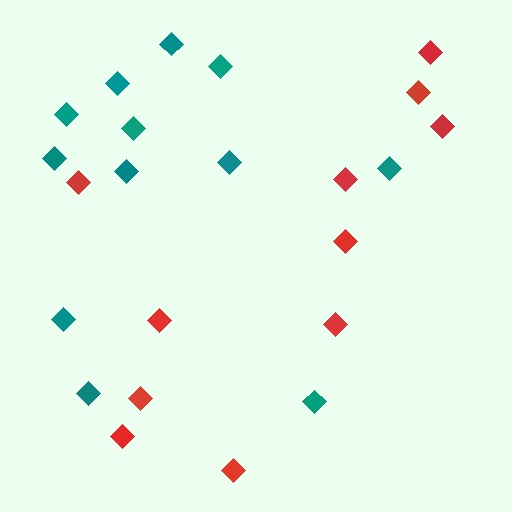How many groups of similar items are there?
There are 2 groups: one group of red diamonds (11) and one group of teal diamonds (12).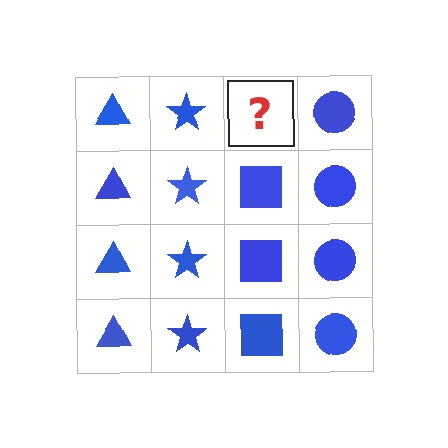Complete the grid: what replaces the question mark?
The question mark should be replaced with a blue square.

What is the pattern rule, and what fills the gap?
The rule is that each column has a consistent shape. The gap should be filled with a blue square.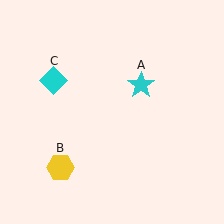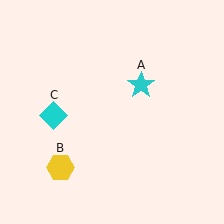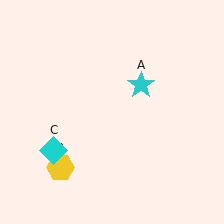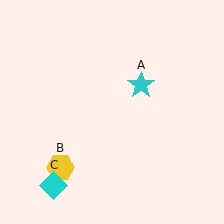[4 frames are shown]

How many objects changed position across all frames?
1 object changed position: cyan diamond (object C).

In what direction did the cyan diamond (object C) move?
The cyan diamond (object C) moved down.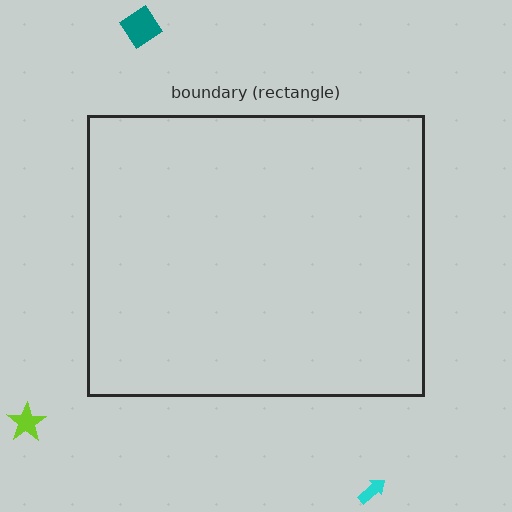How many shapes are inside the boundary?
0 inside, 3 outside.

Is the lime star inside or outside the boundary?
Outside.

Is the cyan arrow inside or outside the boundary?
Outside.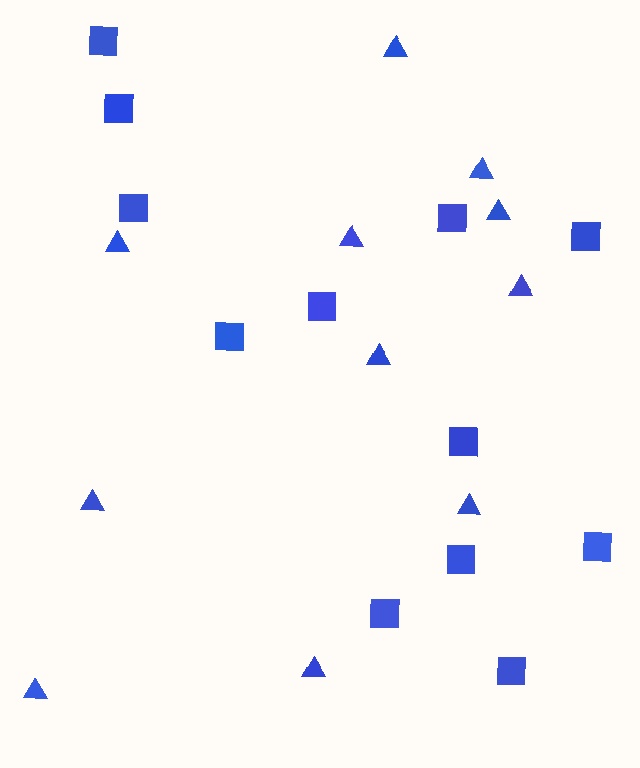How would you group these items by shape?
There are 2 groups: one group of squares (12) and one group of triangles (11).